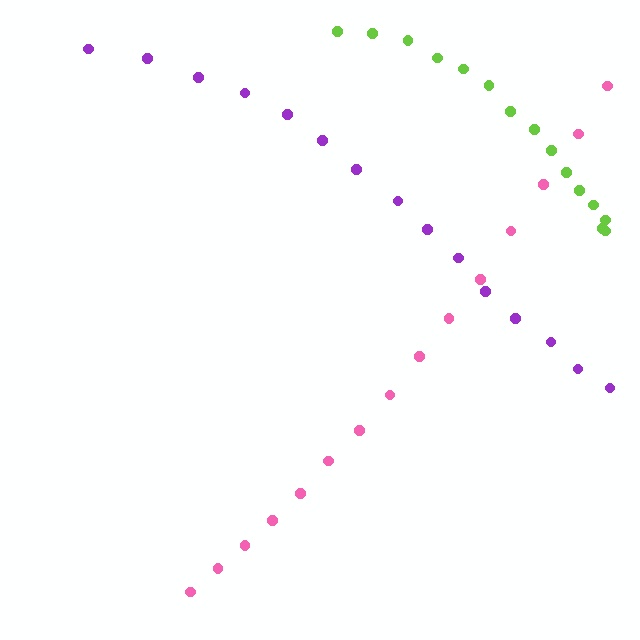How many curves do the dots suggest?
There are 3 distinct paths.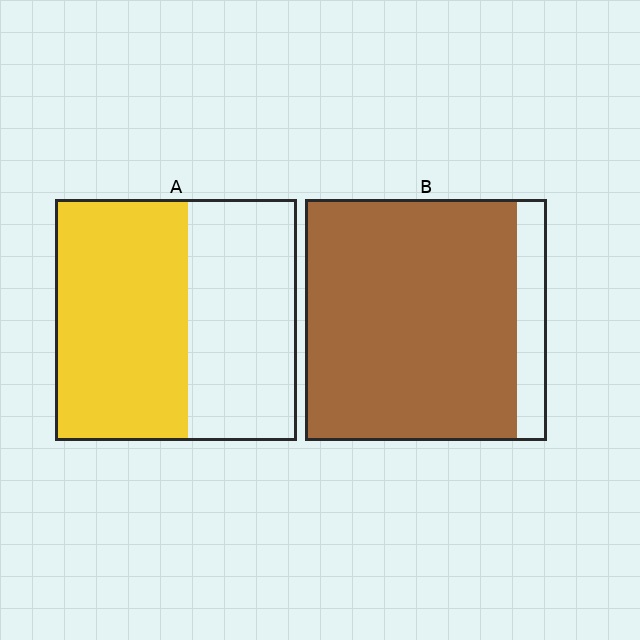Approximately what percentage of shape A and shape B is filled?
A is approximately 55% and B is approximately 90%.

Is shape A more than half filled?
Yes.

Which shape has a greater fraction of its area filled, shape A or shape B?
Shape B.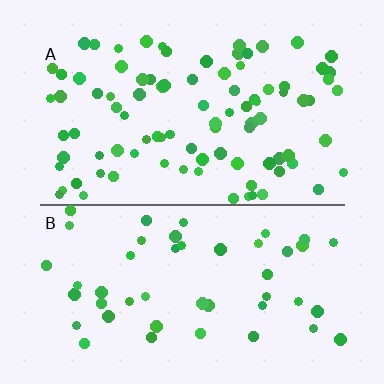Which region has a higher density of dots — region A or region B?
A (the top).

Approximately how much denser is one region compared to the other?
Approximately 2.0× — region A over region B.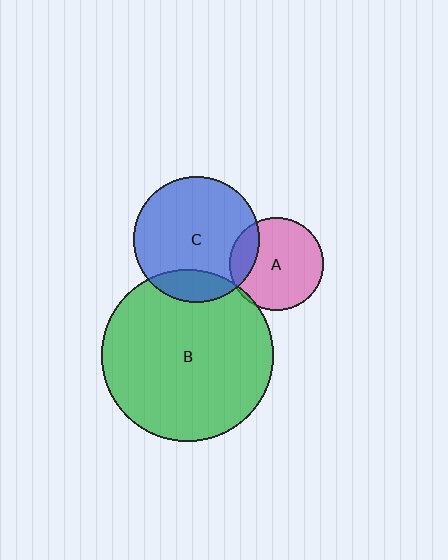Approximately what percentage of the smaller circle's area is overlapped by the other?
Approximately 15%.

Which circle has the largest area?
Circle B (green).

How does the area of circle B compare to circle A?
Approximately 3.4 times.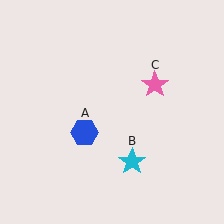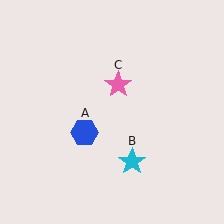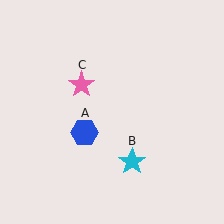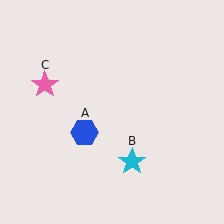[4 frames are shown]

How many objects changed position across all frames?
1 object changed position: pink star (object C).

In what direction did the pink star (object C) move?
The pink star (object C) moved left.